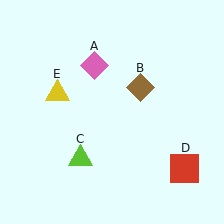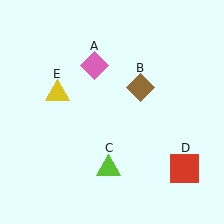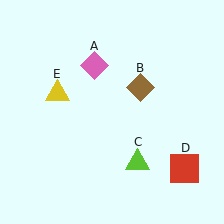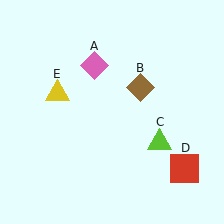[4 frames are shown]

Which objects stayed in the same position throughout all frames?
Pink diamond (object A) and brown diamond (object B) and red square (object D) and yellow triangle (object E) remained stationary.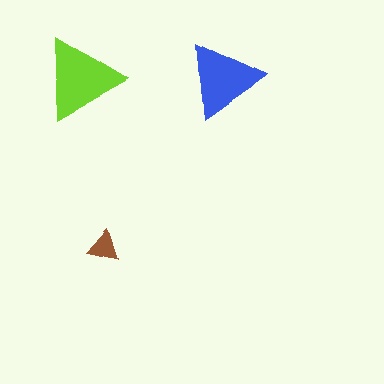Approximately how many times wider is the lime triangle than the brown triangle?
About 2.5 times wider.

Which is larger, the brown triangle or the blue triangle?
The blue one.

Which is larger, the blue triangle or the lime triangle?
The lime one.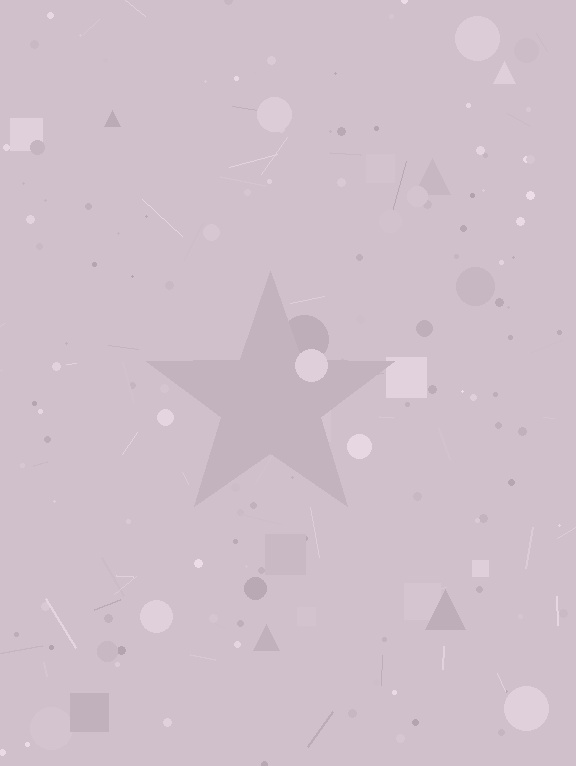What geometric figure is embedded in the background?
A star is embedded in the background.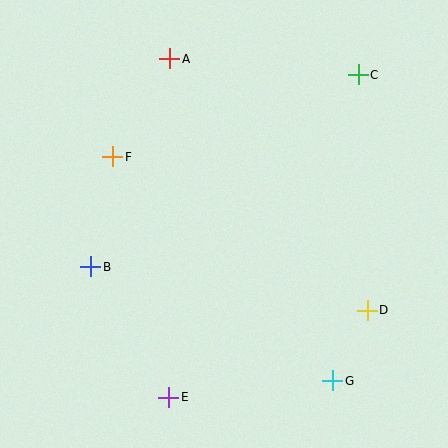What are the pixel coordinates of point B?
Point B is at (91, 267).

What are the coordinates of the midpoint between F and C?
The midpoint between F and C is at (235, 116).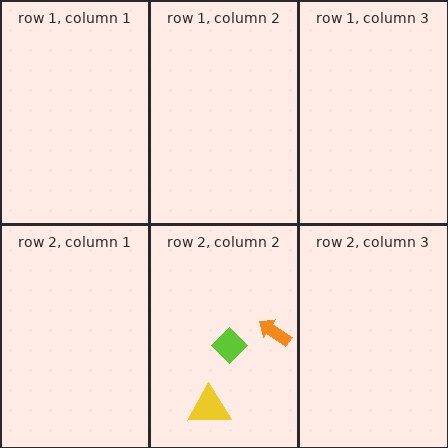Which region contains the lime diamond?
The row 2, column 2 region.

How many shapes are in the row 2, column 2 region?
3.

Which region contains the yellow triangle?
The row 2, column 2 region.